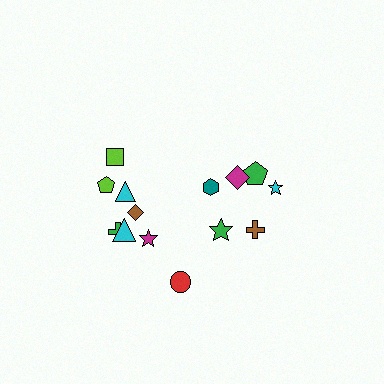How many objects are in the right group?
There are 6 objects.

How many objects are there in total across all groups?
There are 14 objects.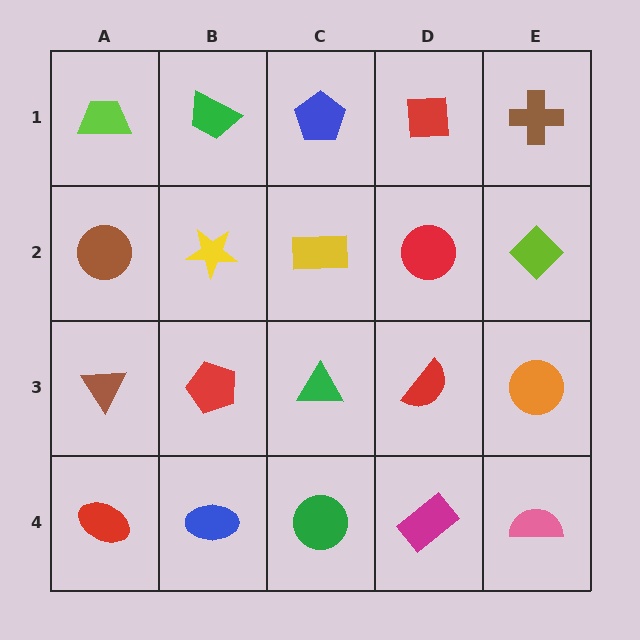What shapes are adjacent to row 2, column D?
A red square (row 1, column D), a red semicircle (row 3, column D), a yellow rectangle (row 2, column C), a lime diamond (row 2, column E).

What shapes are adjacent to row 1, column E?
A lime diamond (row 2, column E), a red square (row 1, column D).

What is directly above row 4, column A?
A brown triangle.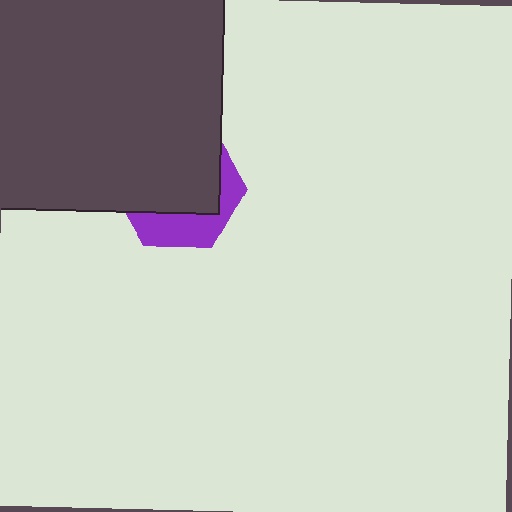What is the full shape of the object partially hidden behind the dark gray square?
The partially hidden object is a purple hexagon.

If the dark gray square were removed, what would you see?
You would see the complete purple hexagon.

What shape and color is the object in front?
The object in front is a dark gray square.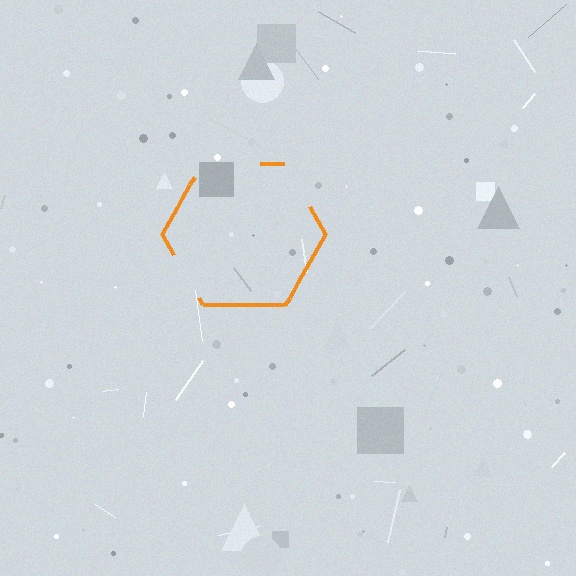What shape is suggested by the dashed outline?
The dashed outline suggests a hexagon.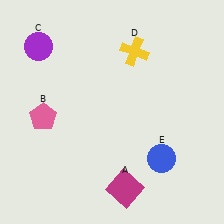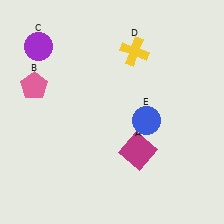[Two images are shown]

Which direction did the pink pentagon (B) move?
The pink pentagon (B) moved up.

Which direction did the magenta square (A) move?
The magenta square (A) moved up.